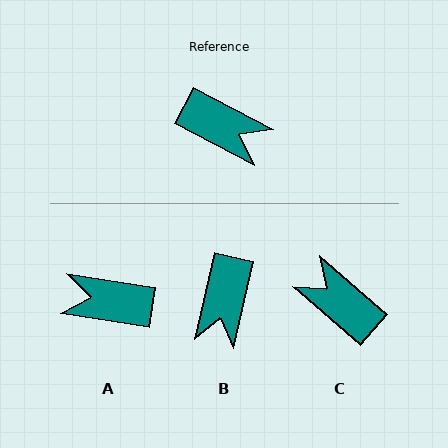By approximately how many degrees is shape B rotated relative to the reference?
Approximately 75 degrees clockwise.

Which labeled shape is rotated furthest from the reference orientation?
C, about 166 degrees away.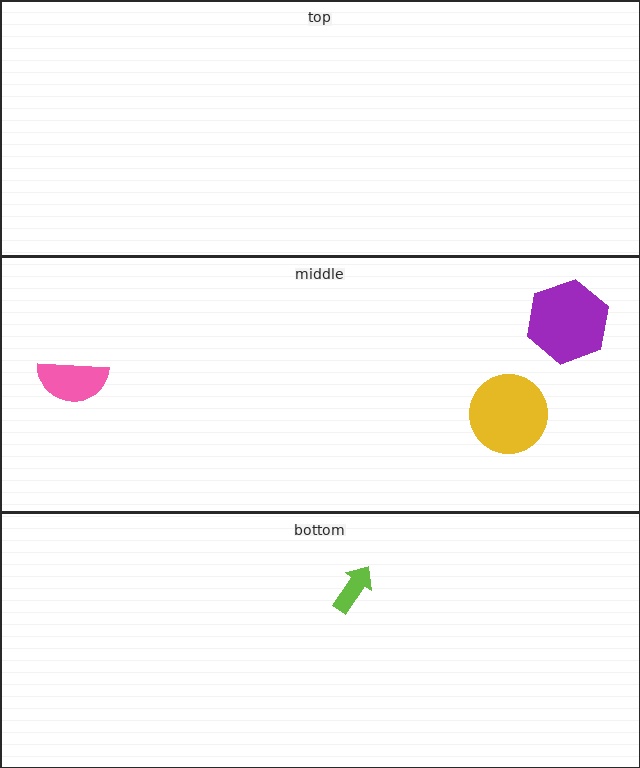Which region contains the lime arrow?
The bottom region.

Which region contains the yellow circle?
The middle region.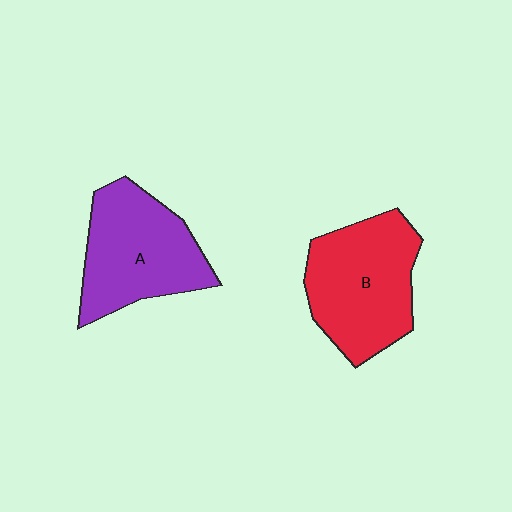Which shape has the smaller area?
Shape A (purple).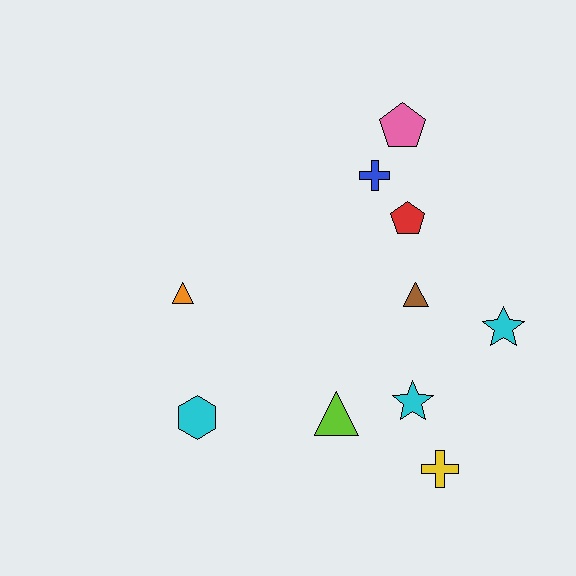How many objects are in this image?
There are 10 objects.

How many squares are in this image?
There are no squares.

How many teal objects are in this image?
There are no teal objects.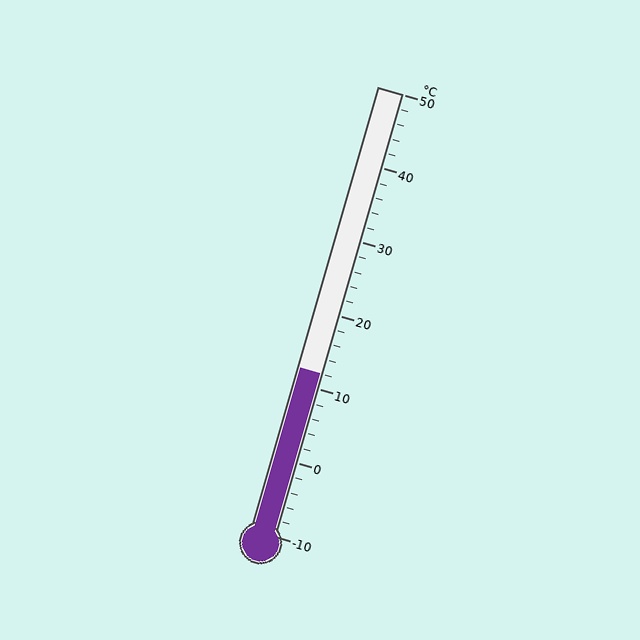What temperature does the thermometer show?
The thermometer shows approximately 12°C.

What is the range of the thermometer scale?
The thermometer scale ranges from -10°C to 50°C.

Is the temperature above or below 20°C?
The temperature is below 20°C.